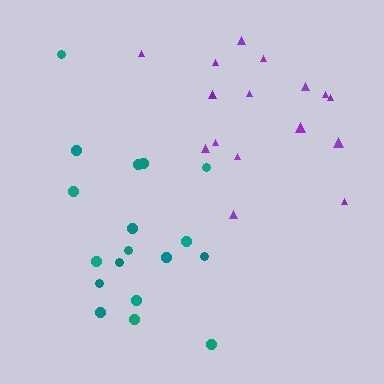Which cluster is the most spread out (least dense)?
Teal.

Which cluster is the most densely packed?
Purple.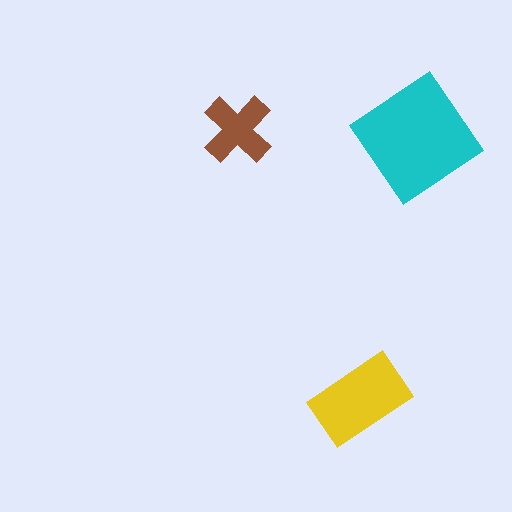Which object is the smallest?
The brown cross.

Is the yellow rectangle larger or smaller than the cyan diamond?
Smaller.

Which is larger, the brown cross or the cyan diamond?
The cyan diamond.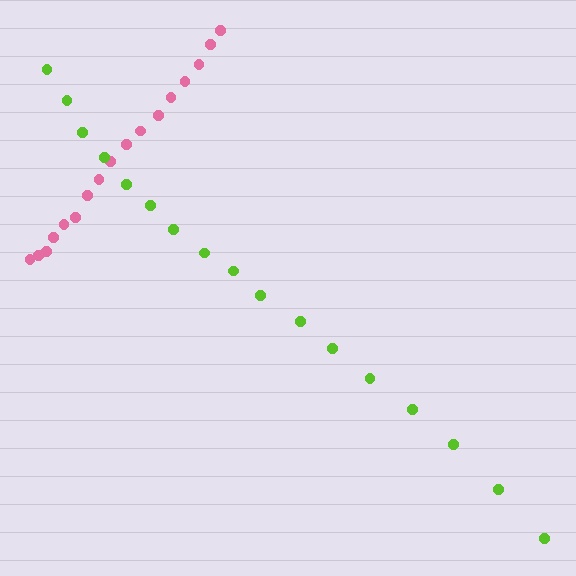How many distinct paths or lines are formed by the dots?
There are 2 distinct paths.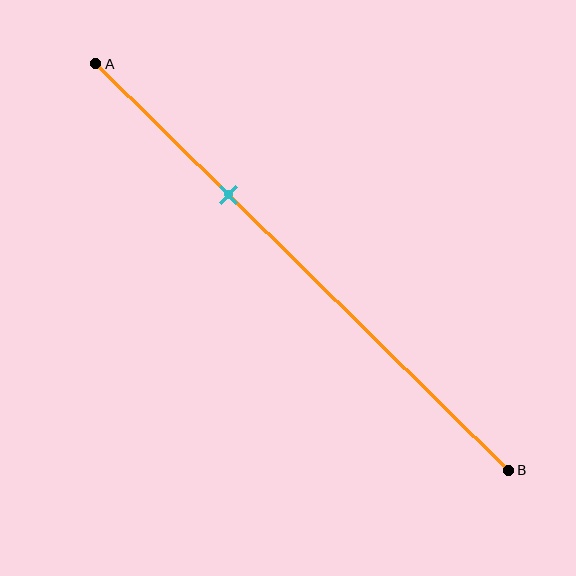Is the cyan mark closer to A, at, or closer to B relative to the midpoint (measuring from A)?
The cyan mark is closer to point A than the midpoint of segment AB.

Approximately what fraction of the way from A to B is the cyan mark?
The cyan mark is approximately 30% of the way from A to B.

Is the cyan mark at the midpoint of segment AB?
No, the mark is at about 30% from A, not at the 50% midpoint.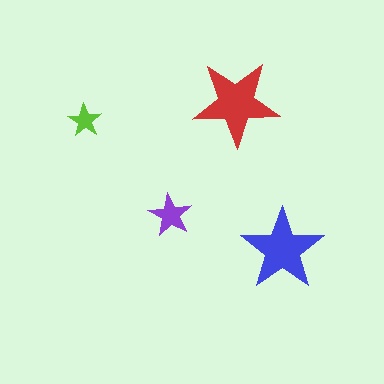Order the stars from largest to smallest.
the red one, the blue one, the purple one, the lime one.